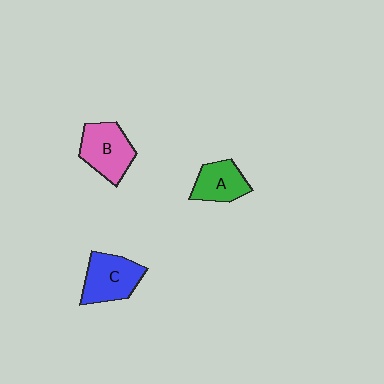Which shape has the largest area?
Shape C (blue).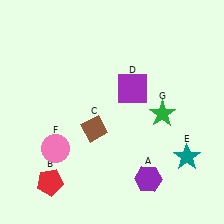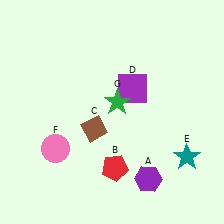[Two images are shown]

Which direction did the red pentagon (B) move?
The red pentagon (B) moved right.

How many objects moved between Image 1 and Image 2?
2 objects moved between the two images.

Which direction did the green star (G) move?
The green star (G) moved left.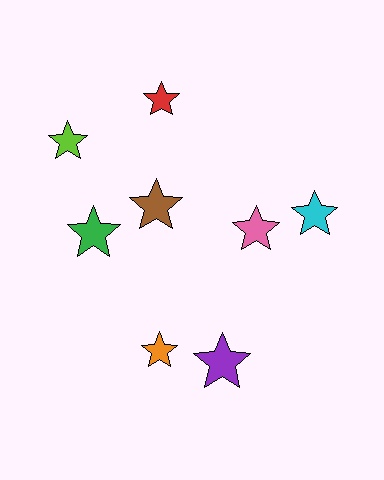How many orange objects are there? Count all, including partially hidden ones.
There is 1 orange object.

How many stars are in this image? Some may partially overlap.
There are 8 stars.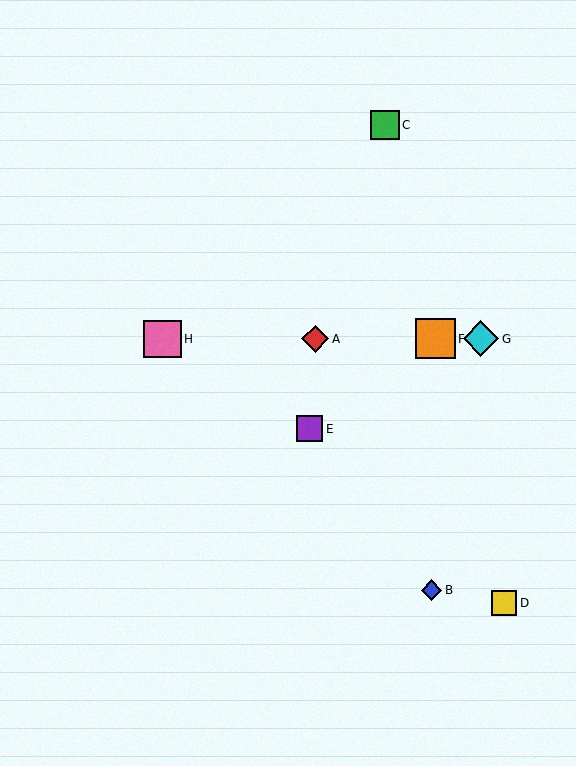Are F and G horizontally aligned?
Yes, both are at y≈339.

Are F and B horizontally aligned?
No, F is at y≈339 and B is at y≈590.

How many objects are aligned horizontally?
4 objects (A, F, G, H) are aligned horizontally.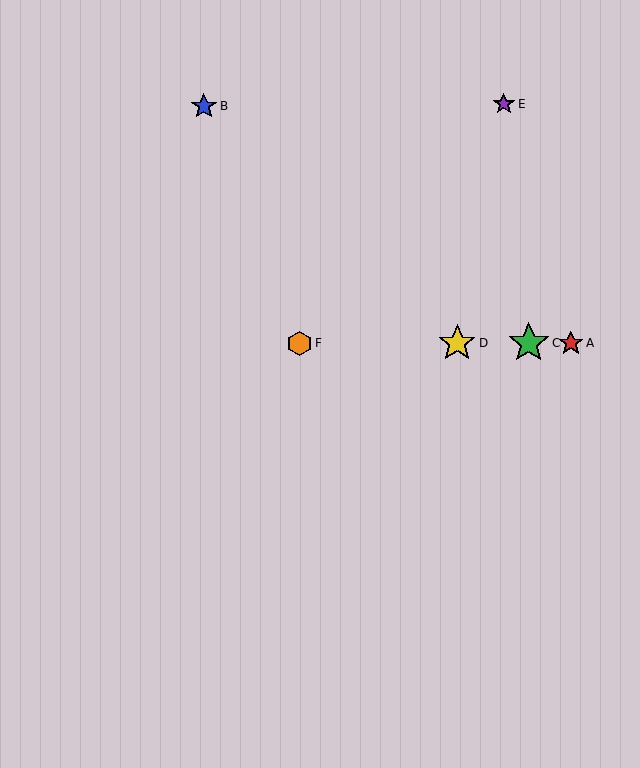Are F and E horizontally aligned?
No, F is at y≈343 and E is at y≈104.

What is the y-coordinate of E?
Object E is at y≈104.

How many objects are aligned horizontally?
4 objects (A, C, D, F) are aligned horizontally.